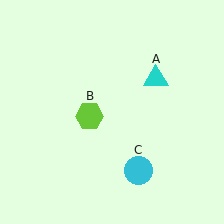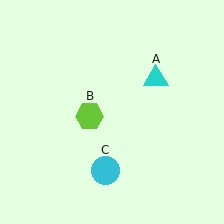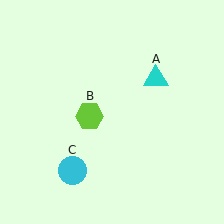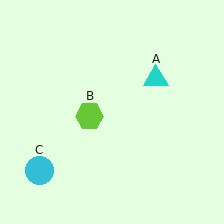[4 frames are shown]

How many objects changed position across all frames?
1 object changed position: cyan circle (object C).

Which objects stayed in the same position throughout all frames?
Cyan triangle (object A) and lime hexagon (object B) remained stationary.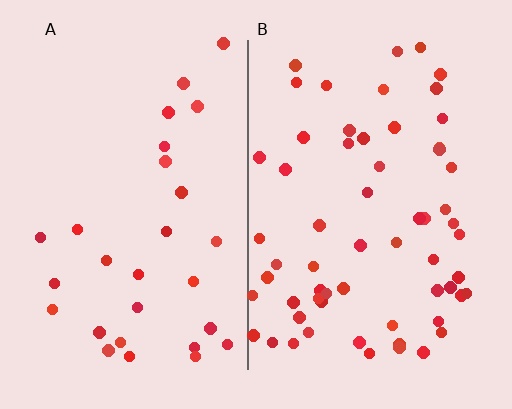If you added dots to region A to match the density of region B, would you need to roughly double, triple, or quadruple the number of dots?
Approximately double.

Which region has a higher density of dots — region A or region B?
B (the right).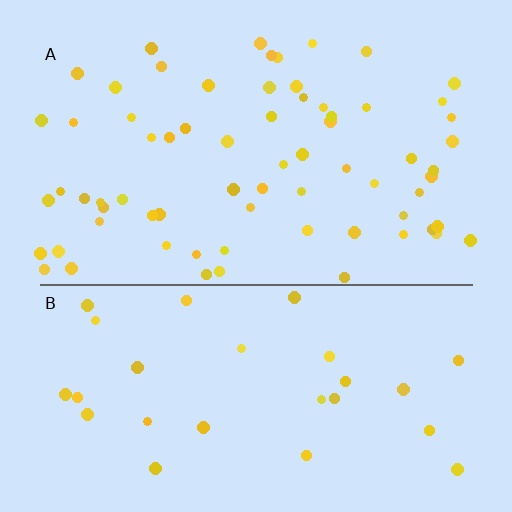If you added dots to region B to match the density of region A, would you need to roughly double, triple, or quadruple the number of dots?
Approximately double.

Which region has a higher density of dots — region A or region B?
A (the top).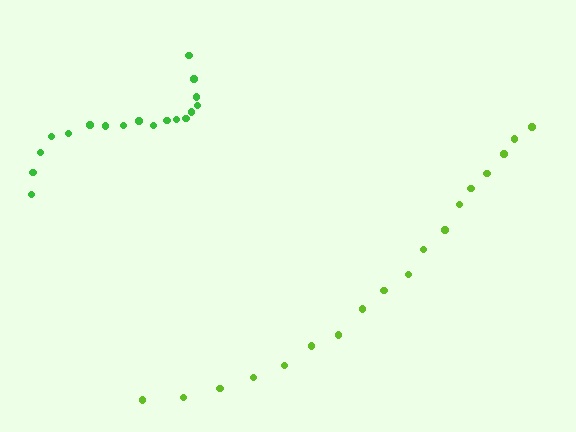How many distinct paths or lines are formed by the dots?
There are 2 distinct paths.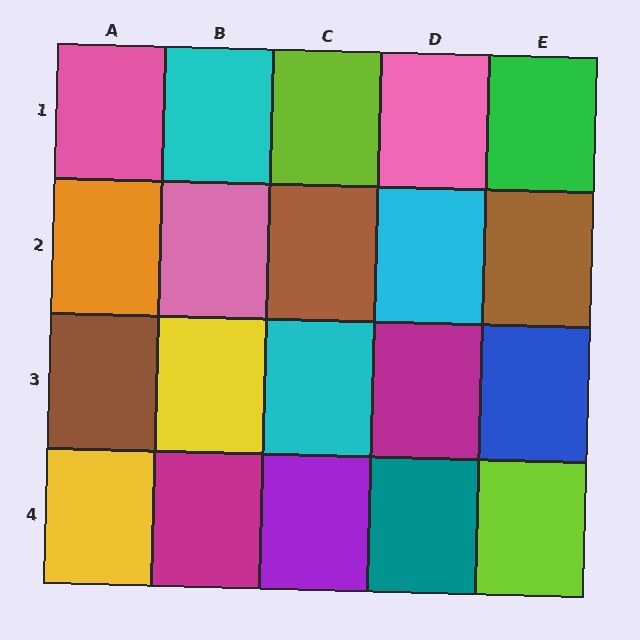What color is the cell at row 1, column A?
Pink.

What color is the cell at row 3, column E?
Blue.